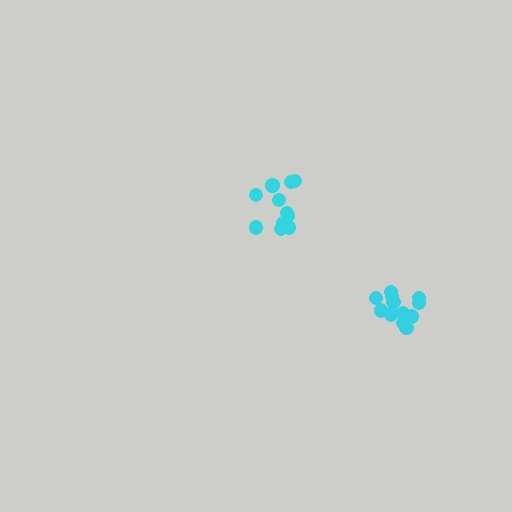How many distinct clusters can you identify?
There are 2 distinct clusters.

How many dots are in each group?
Group 1: 11 dots, Group 2: 14 dots (25 total).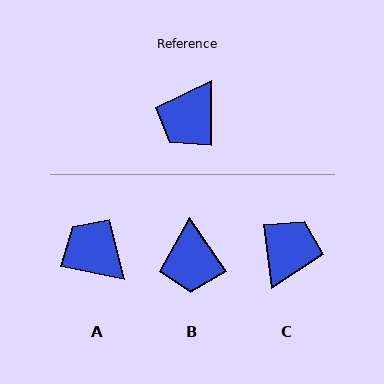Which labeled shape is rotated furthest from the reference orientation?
C, about 172 degrees away.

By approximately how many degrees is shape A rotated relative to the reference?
Approximately 102 degrees clockwise.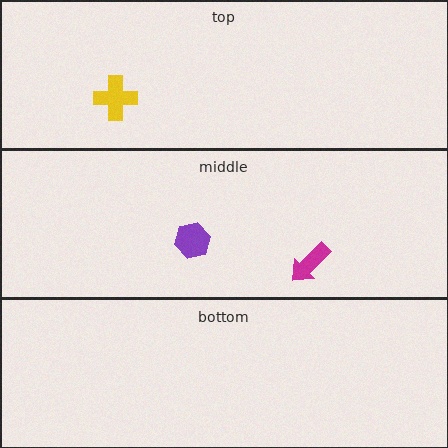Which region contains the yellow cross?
The top region.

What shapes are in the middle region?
The purple hexagon, the magenta arrow.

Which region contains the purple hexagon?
The middle region.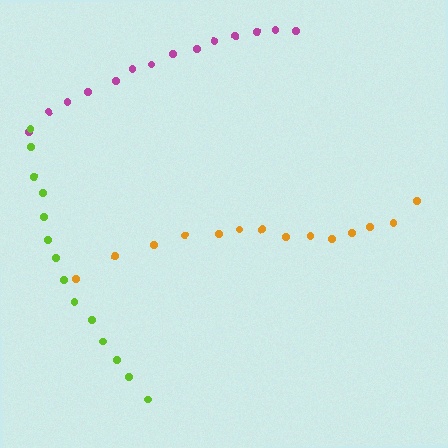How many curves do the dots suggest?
There are 3 distinct paths.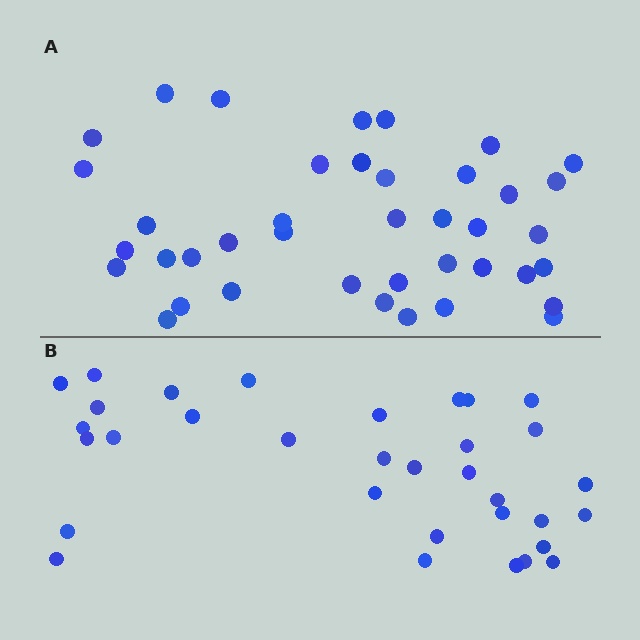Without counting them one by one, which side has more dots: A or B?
Region A (the top region) has more dots.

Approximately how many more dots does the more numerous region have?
Region A has roughly 8 or so more dots than region B.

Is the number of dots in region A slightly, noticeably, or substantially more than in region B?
Region A has only slightly more — the two regions are fairly close. The ratio is roughly 1.2 to 1.